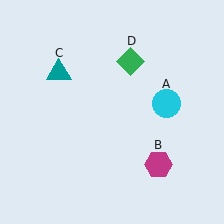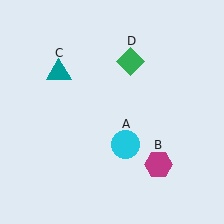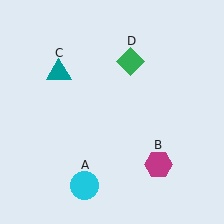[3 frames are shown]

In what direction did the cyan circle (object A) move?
The cyan circle (object A) moved down and to the left.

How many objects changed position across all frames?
1 object changed position: cyan circle (object A).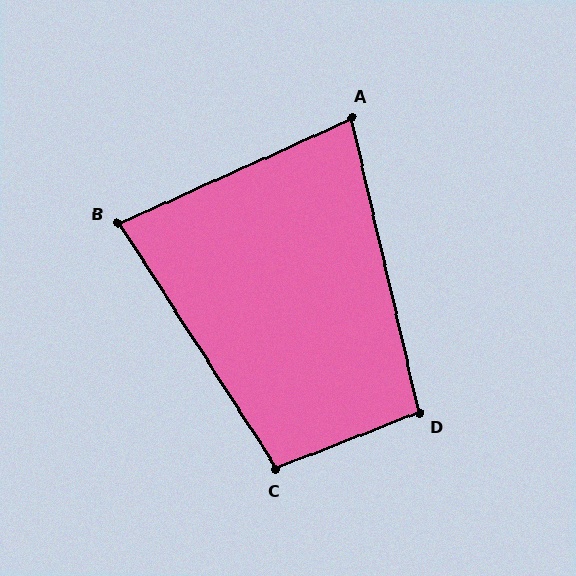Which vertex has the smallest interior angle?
A, at approximately 79 degrees.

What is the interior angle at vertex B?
Approximately 82 degrees (acute).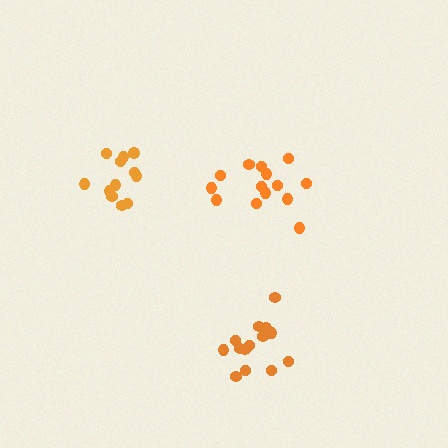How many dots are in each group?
Group 1: 14 dots, Group 2: 14 dots, Group 3: 12 dots (40 total).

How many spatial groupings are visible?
There are 3 spatial groupings.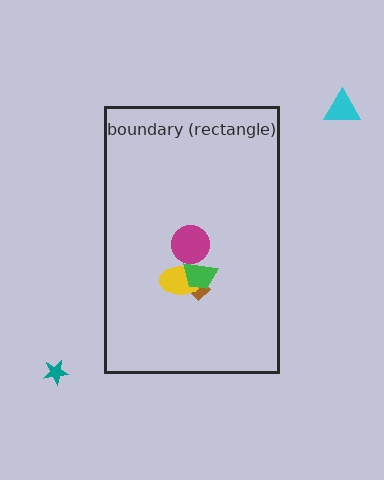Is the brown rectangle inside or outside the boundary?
Inside.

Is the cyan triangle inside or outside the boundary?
Outside.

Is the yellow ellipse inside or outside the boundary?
Inside.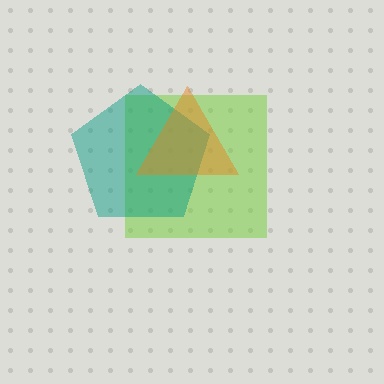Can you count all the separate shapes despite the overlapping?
Yes, there are 3 separate shapes.